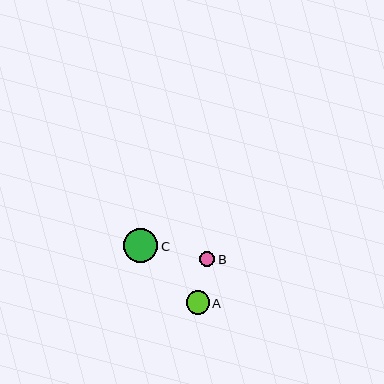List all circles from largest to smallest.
From largest to smallest: C, A, B.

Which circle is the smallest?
Circle B is the smallest with a size of approximately 15 pixels.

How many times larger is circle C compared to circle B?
Circle C is approximately 2.3 times the size of circle B.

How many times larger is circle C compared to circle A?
Circle C is approximately 1.5 times the size of circle A.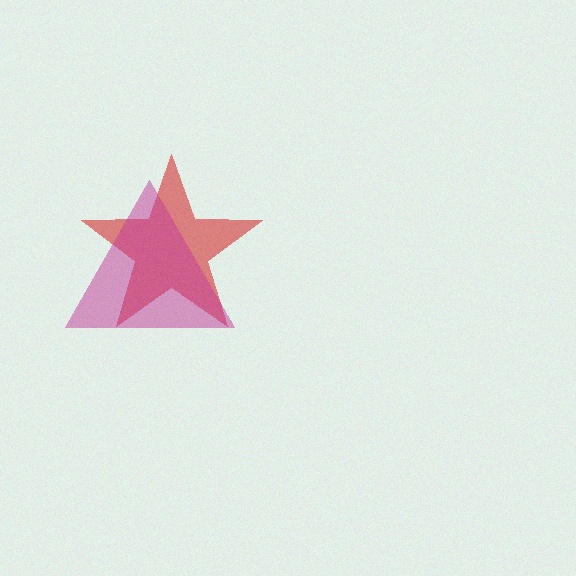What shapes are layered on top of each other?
The layered shapes are: a red star, a magenta triangle.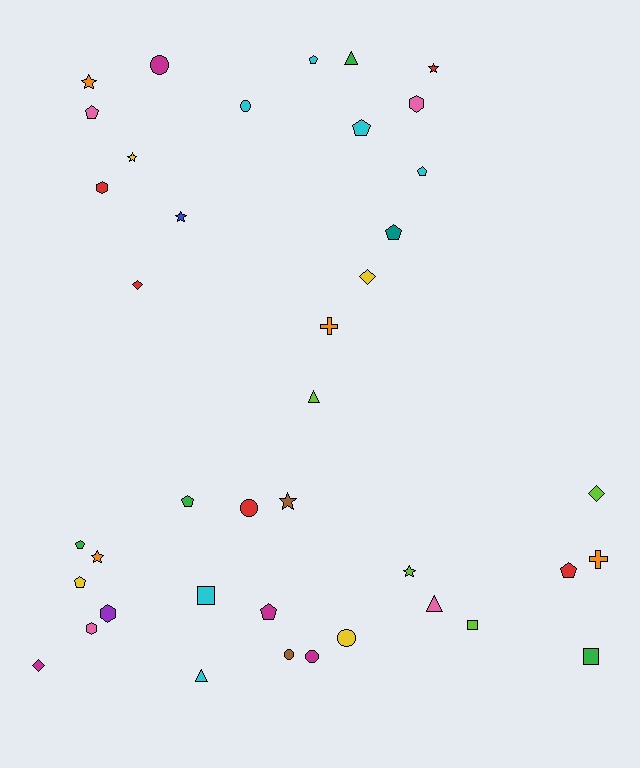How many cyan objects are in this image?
There are 6 cyan objects.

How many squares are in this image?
There are 3 squares.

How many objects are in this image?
There are 40 objects.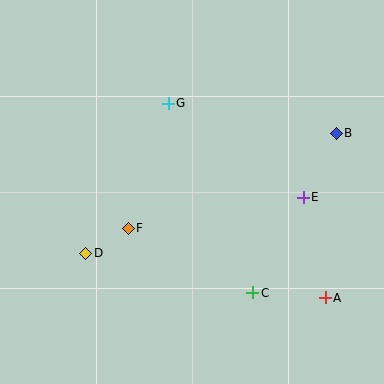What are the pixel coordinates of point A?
Point A is at (325, 298).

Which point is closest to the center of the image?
Point F at (128, 228) is closest to the center.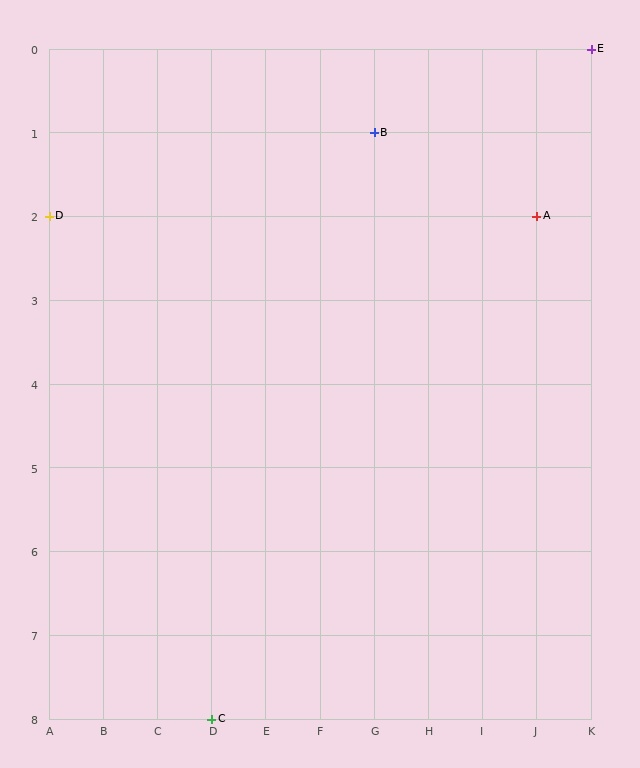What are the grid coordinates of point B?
Point B is at grid coordinates (G, 1).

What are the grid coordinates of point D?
Point D is at grid coordinates (A, 2).